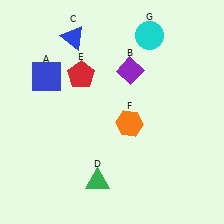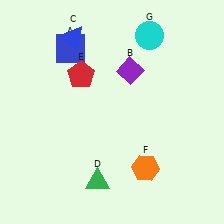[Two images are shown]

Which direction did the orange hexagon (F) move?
The orange hexagon (F) moved down.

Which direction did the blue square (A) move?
The blue square (A) moved up.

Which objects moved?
The objects that moved are: the blue square (A), the orange hexagon (F).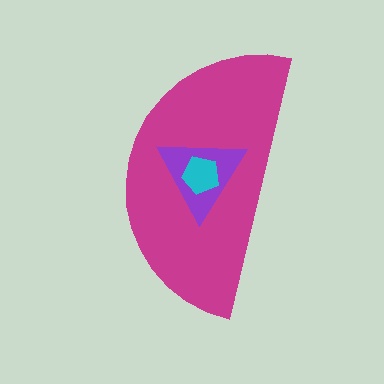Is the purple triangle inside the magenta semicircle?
Yes.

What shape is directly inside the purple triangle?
The cyan pentagon.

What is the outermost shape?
The magenta semicircle.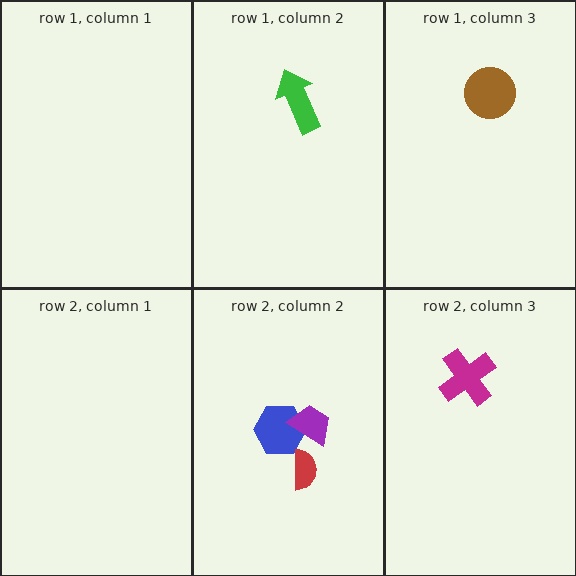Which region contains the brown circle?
The row 1, column 3 region.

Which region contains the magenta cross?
The row 2, column 3 region.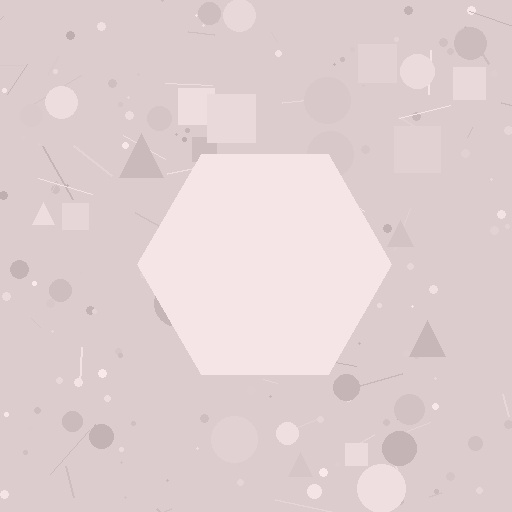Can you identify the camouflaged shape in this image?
The camouflaged shape is a hexagon.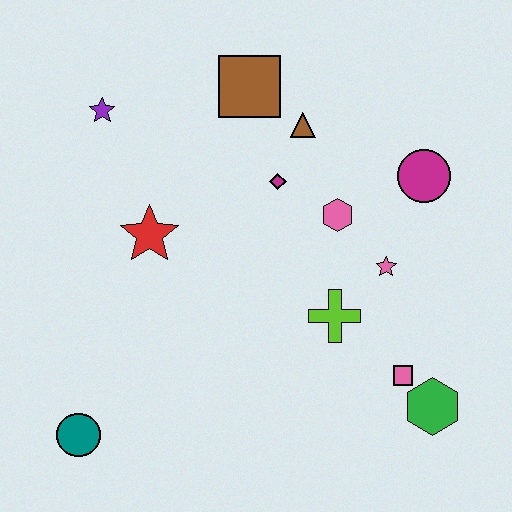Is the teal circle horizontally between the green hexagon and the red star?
No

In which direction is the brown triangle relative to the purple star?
The brown triangle is to the right of the purple star.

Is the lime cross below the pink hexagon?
Yes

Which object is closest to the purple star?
The red star is closest to the purple star.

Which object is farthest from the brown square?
The teal circle is farthest from the brown square.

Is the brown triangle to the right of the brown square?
Yes